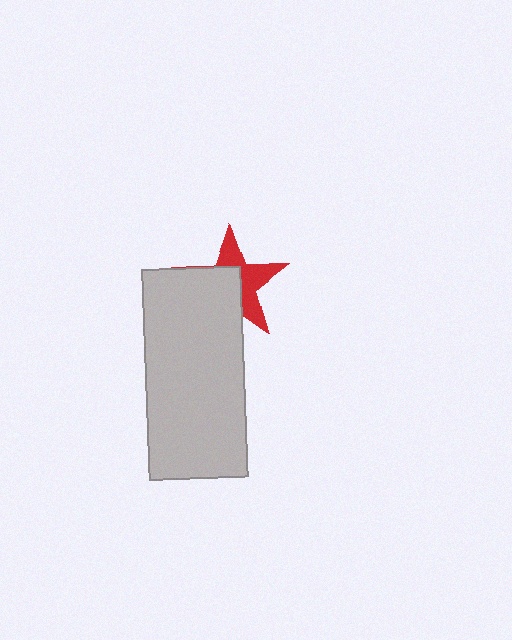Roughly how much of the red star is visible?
About half of it is visible (roughly 49%).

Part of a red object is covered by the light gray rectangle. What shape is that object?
It is a star.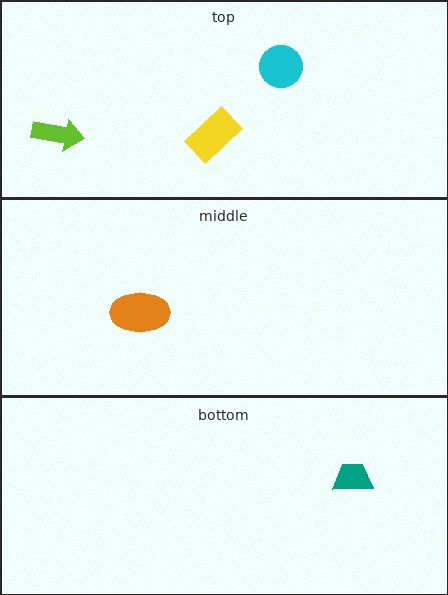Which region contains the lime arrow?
The top region.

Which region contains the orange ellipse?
The middle region.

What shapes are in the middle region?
The orange ellipse.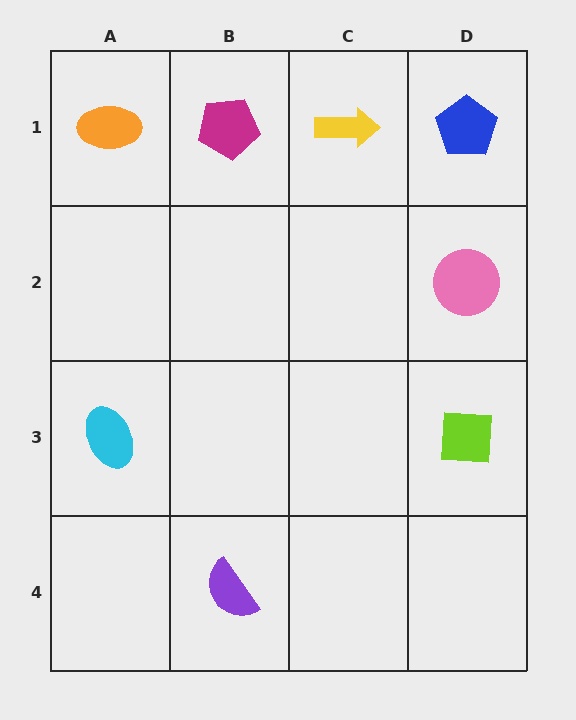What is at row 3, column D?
A lime square.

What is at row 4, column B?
A purple semicircle.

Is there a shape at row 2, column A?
No, that cell is empty.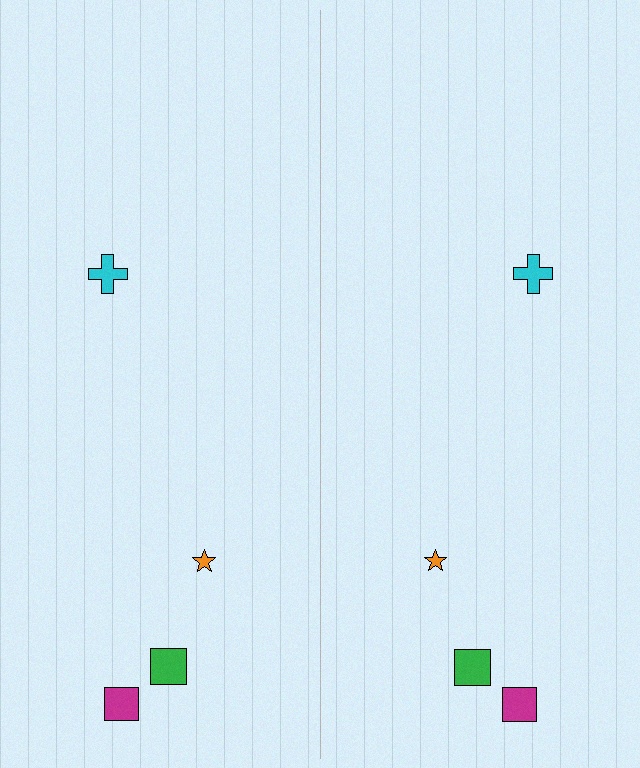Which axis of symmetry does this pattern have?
The pattern has a vertical axis of symmetry running through the center of the image.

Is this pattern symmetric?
Yes, this pattern has bilateral (reflection) symmetry.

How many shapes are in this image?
There are 8 shapes in this image.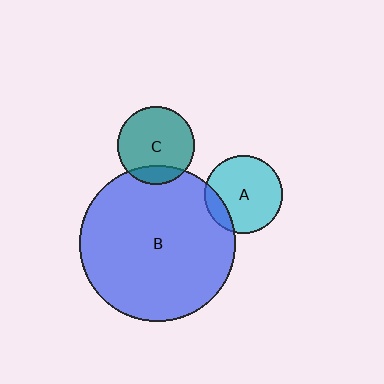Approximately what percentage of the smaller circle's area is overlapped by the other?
Approximately 15%.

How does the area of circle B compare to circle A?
Approximately 4.1 times.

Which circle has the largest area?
Circle B (blue).